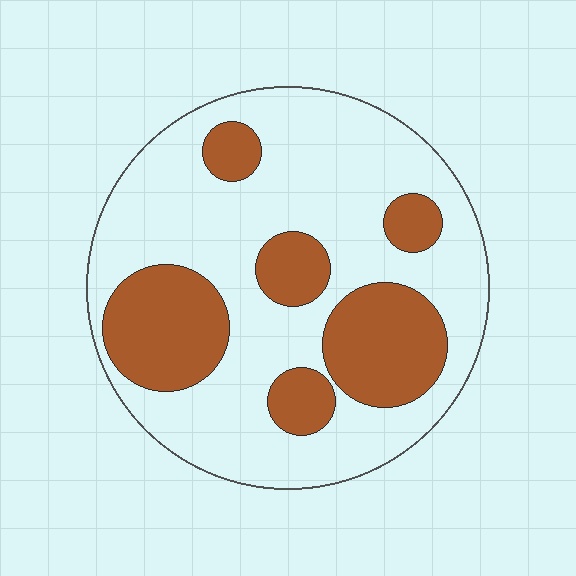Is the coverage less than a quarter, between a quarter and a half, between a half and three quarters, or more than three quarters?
Between a quarter and a half.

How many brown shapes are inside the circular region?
6.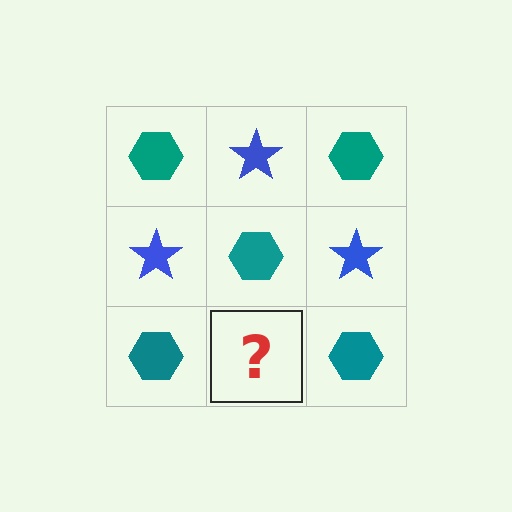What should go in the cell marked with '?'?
The missing cell should contain a blue star.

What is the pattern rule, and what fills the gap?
The rule is that it alternates teal hexagon and blue star in a checkerboard pattern. The gap should be filled with a blue star.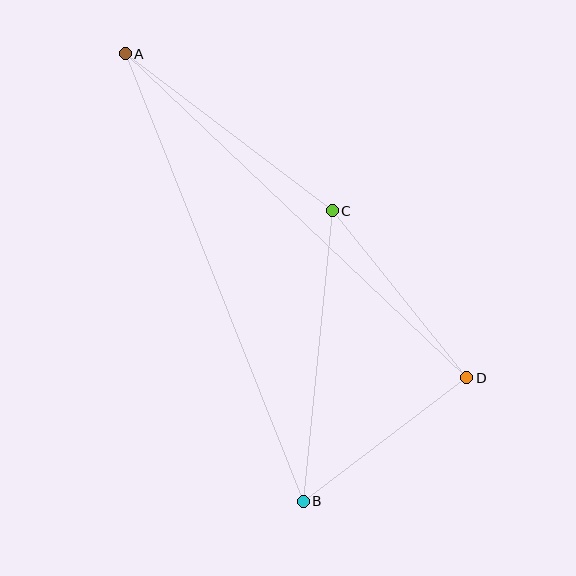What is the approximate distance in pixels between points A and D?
The distance between A and D is approximately 471 pixels.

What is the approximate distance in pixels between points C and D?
The distance between C and D is approximately 215 pixels.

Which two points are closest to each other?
Points B and D are closest to each other.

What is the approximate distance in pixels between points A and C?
The distance between A and C is approximately 260 pixels.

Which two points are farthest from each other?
Points A and B are farthest from each other.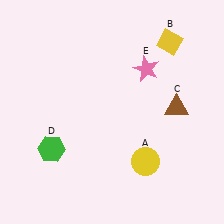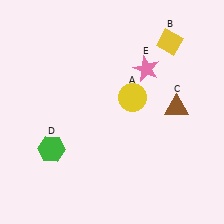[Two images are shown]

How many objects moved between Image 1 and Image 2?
1 object moved between the two images.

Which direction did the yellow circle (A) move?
The yellow circle (A) moved up.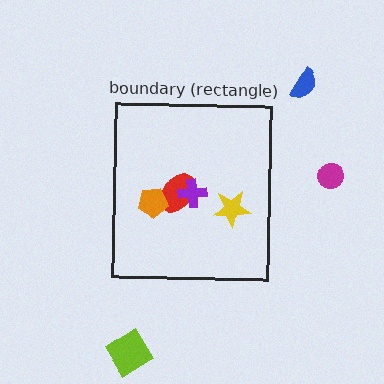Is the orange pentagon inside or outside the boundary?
Inside.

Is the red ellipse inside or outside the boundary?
Inside.